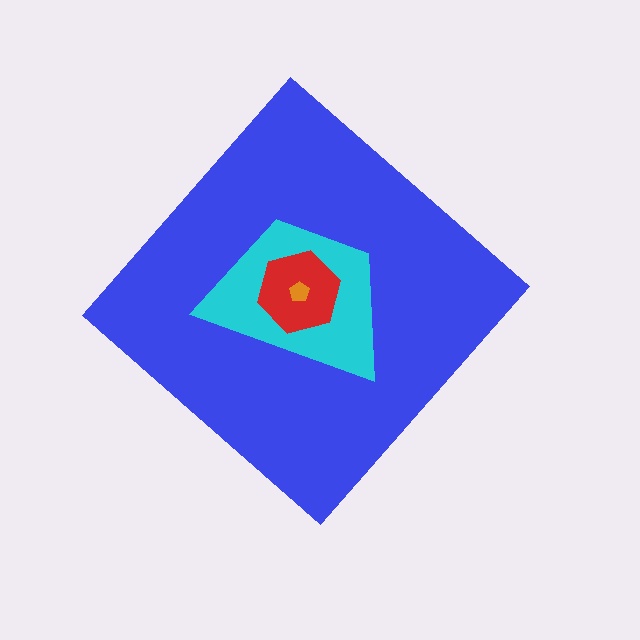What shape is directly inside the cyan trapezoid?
The red hexagon.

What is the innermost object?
The orange pentagon.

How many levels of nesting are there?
4.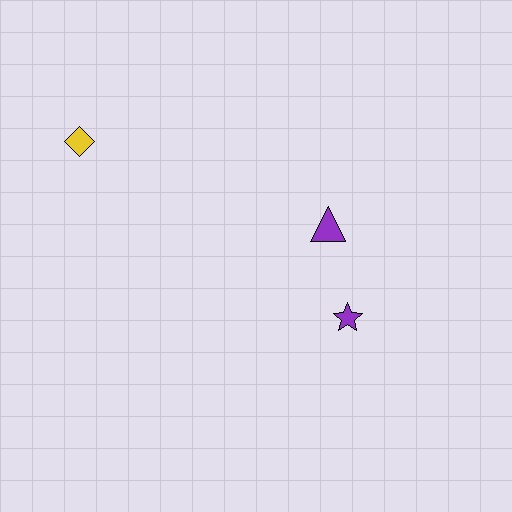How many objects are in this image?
There are 3 objects.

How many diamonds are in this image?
There is 1 diamond.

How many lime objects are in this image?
There are no lime objects.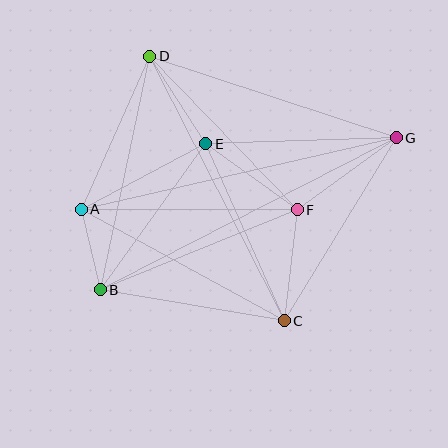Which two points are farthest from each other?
Points B and G are farthest from each other.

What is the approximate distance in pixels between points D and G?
The distance between D and G is approximately 260 pixels.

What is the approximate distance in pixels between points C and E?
The distance between C and E is approximately 194 pixels.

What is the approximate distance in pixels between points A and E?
The distance between A and E is approximately 141 pixels.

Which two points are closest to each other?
Points A and B are closest to each other.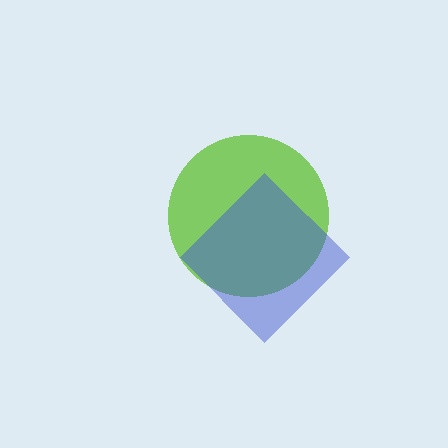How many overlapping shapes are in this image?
There are 2 overlapping shapes in the image.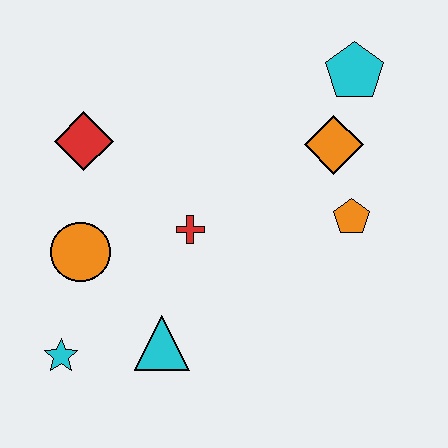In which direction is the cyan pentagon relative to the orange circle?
The cyan pentagon is to the right of the orange circle.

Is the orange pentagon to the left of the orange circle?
No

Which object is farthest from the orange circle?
The cyan pentagon is farthest from the orange circle.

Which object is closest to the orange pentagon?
The orange diamond is closest to the orange pentagon.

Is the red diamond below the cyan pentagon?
Yes